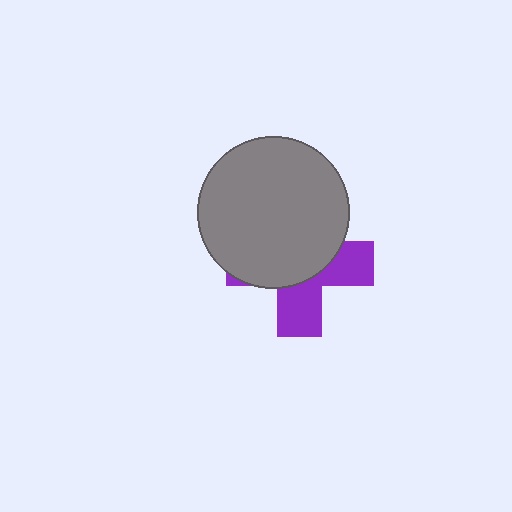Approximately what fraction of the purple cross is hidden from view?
Roughly 60% of the purple cross is hidden behind the gray circle.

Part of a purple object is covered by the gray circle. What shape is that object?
It is a cross.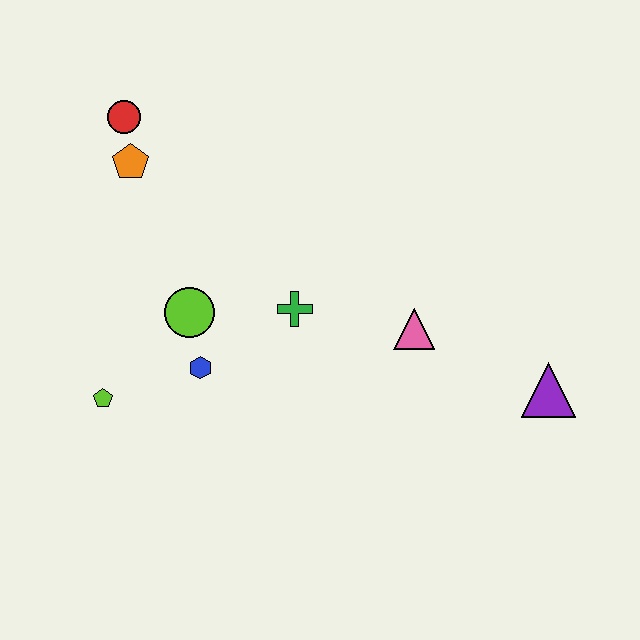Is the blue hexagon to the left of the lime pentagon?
No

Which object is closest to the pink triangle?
The green cross is closest to the pink triangle.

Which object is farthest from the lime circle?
The purple triangle is farthest from the lime circle.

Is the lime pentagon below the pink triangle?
Yes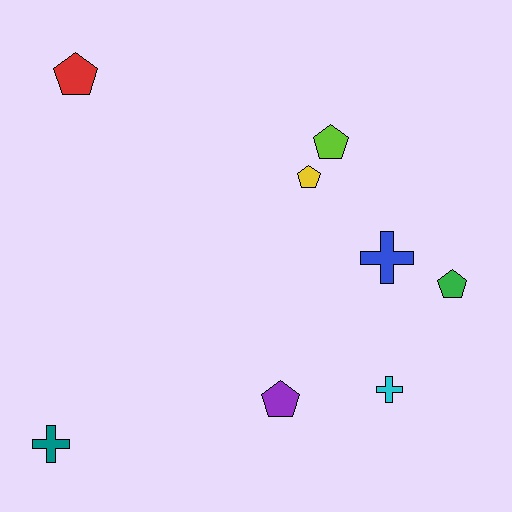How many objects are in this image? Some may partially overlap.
There are 8 objects.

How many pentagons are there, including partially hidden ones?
There are 5 pentagons.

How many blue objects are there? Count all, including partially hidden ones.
There is 1 blue object.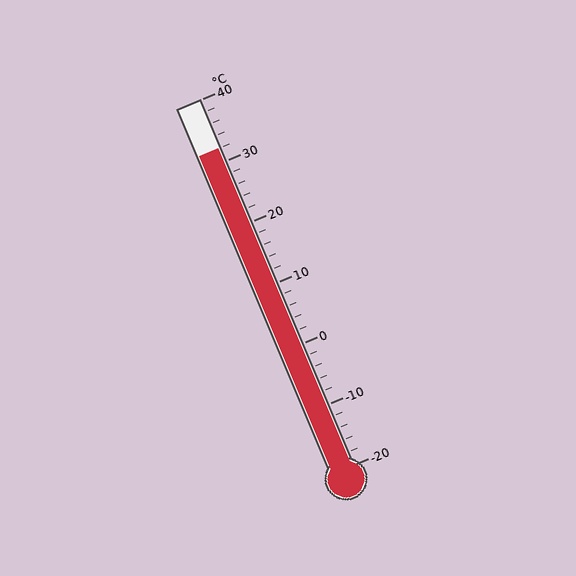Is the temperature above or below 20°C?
The temperature is above 20°C.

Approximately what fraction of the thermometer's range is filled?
The thermometer is filled to approximately 85% of its range.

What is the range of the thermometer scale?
The thermometer scale ranges from -20°C to 40°C.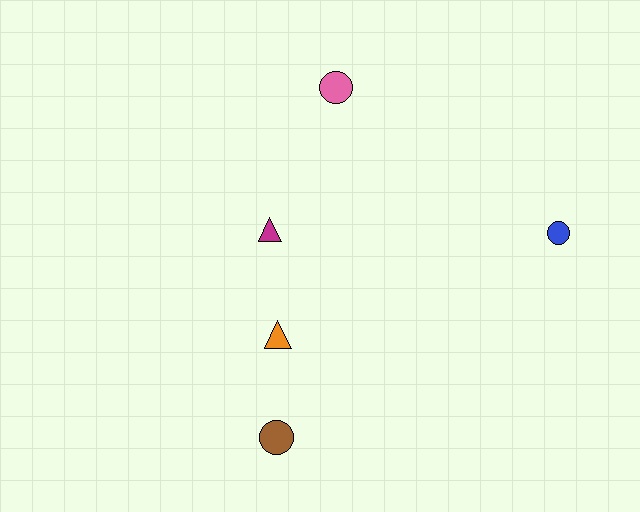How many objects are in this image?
There are 5 objects.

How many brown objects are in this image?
There is 1 brown object.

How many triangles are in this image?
There are 2 triangles.